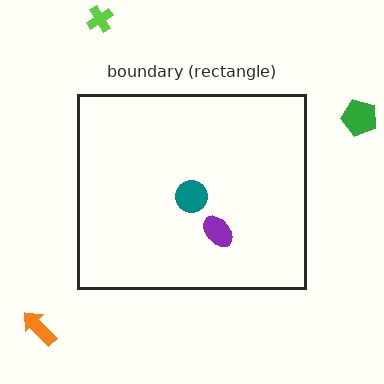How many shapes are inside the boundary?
2 inside, 3 outside.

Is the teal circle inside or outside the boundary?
Inside.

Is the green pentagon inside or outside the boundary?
Outside.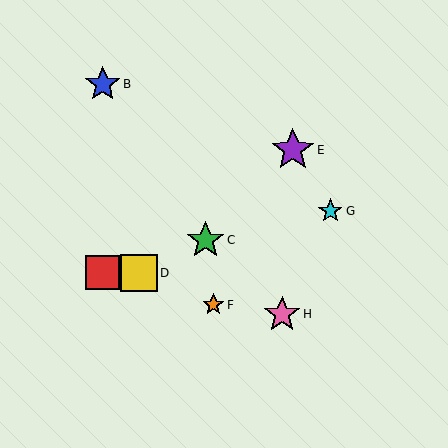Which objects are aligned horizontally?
Objects A, D are aligned horizontally.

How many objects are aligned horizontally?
2 objects (A, D) are aligned horizontally.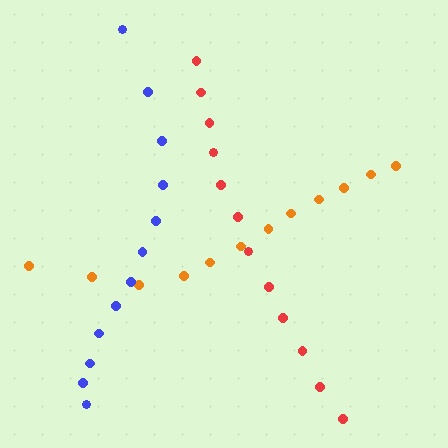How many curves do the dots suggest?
There are 3 distinct paths.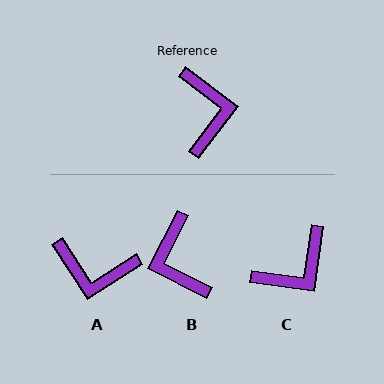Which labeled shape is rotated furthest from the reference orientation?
B, about 170 degrees away.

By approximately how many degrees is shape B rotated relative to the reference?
Approximately 170 degrees clockwise.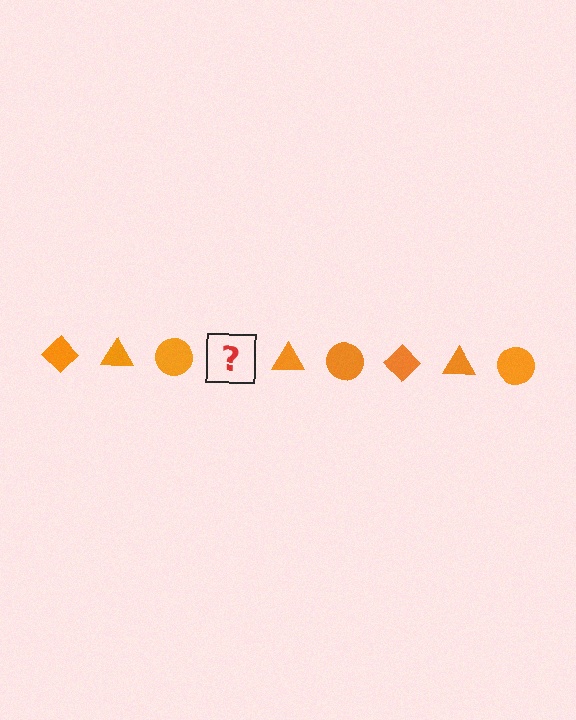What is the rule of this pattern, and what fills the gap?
The rule is that the pattern cycles through diamond, triangle, circle shapes in orange. The gap should be filled with an orange diamond.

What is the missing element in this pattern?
The missing element is an orange diamond.